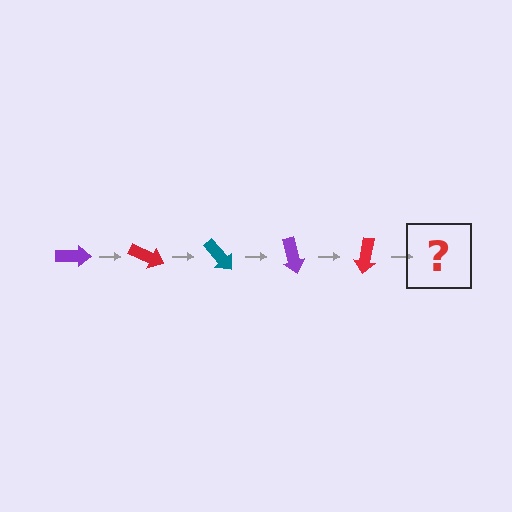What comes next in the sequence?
The next element should be a teal arrow, rotated 125 degrees from the start.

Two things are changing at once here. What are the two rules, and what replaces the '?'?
The two rules are that it rotates 25 degrees each step and the color cycles through purple, red, and teal. The '?' should be a teal arrow, rotated 125 degrees from the start.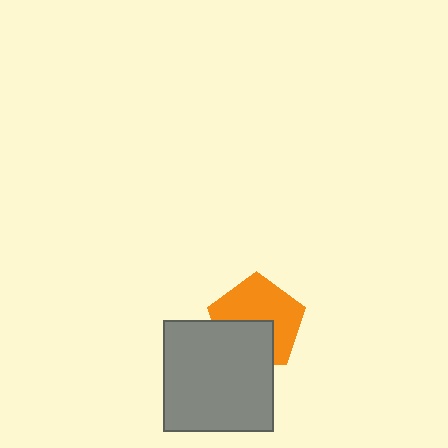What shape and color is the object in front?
The object in front is a gray square.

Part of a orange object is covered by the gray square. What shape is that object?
It is a pentagon.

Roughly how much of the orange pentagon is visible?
About half of it is visible (roughly 61%).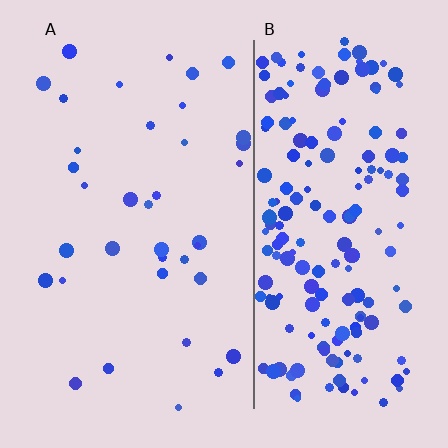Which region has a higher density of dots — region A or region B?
B (the right).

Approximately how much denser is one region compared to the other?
Approximately 5.1× — region B over region A.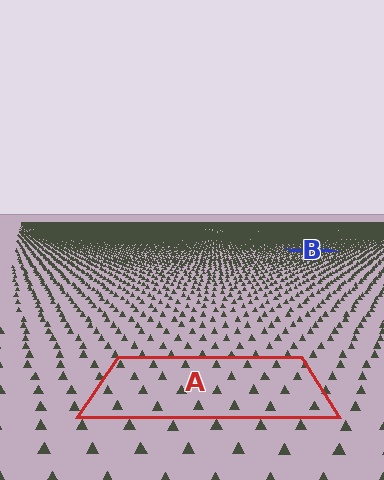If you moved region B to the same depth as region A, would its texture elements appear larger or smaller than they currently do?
They would appear larger. At a closer depth, the same texture elements are projected at a bigger on-screen size.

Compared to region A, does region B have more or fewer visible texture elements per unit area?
Region B has more texture elements per unit area — they are packed more densely because it is farther away.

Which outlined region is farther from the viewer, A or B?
Region B is farther from the viewer — the texture elements inside it appear smaller and more densely packed.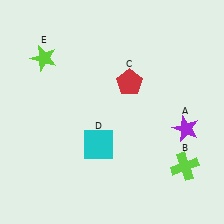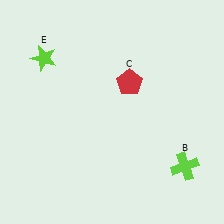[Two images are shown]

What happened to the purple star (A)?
The purple star (A) was removed in Image 2. It was in the bottom-right area of Image 1.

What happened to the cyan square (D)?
The cyan square (D) was removed in Image 2. It was in the bottom-left area of Image 1.